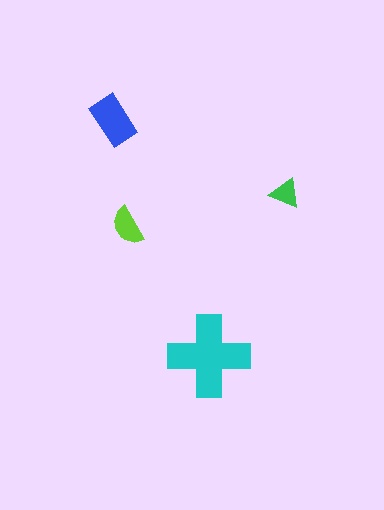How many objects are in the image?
There are 4 objects in the image.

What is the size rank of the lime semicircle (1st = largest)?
3rd.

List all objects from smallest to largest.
The green triangle, the lime semicircle, the blue rectangle, the cyan cross.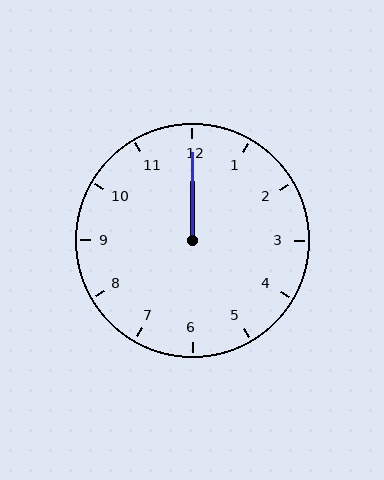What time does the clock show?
12:00.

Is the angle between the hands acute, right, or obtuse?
It is acute.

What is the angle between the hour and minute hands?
Approximately 0 degrees.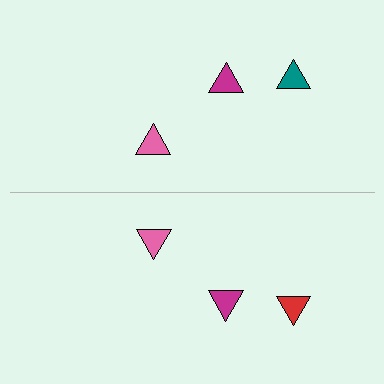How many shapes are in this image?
There are 6 shapes in this image.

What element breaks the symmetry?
The red triangle on the bottom side breaks the symmetry — its mirror counterpart is teal.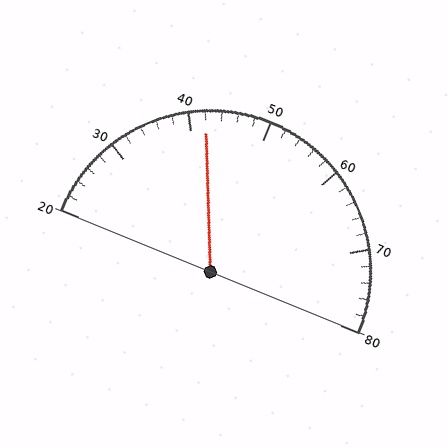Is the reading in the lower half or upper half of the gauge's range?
The reading is in the lower half of the range (20 to 80).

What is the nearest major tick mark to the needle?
The nearest major tick mark is 40.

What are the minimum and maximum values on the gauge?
The gauge ranges from 20 to 80.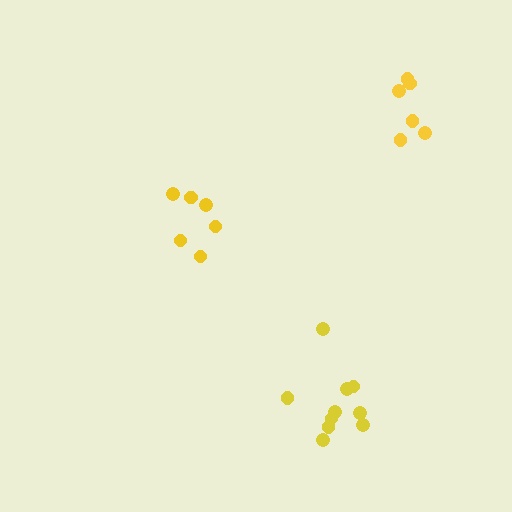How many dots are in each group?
Group 1: 6 dots, Group 2: 6 dots, Group 3: 10 dots (22 total).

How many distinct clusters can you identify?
There are 3 distinct clusters.